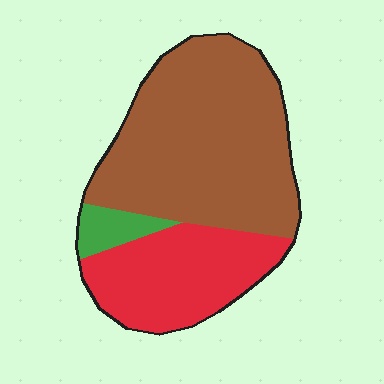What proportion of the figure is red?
Red covers 31% of the figure.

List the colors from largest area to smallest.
From largest to smallest: brown, red, green.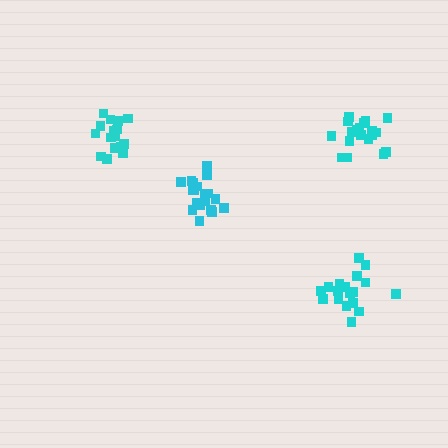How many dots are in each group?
Group 1: 18 dots, Group 2: 20 dots, Group 3: 18 dots, Group 4: 20 dots (76 total).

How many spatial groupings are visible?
There are 4 spatial groupings.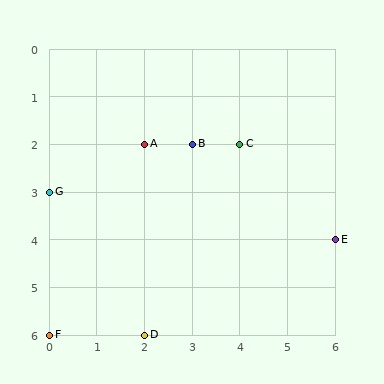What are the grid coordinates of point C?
Point C is at grid coordinates (4, 2).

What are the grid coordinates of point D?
Point D is at grid coordinates (2, 6).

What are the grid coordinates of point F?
Point F is at grid coordinates (0, 6).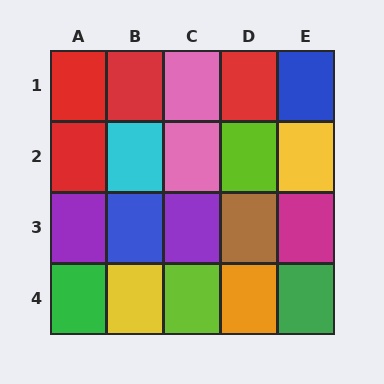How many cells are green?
2 cells are green.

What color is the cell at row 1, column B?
Red.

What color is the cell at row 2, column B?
Cyan.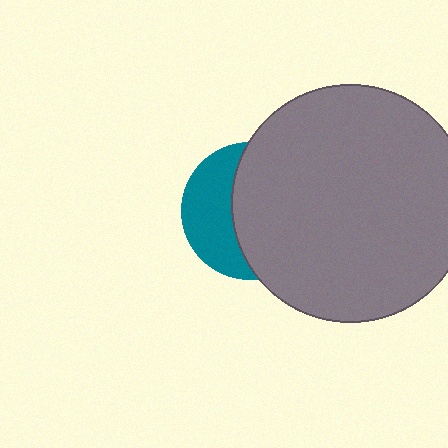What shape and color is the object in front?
The object in front is a gray circle.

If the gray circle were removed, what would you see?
You would see the complete teal circle.